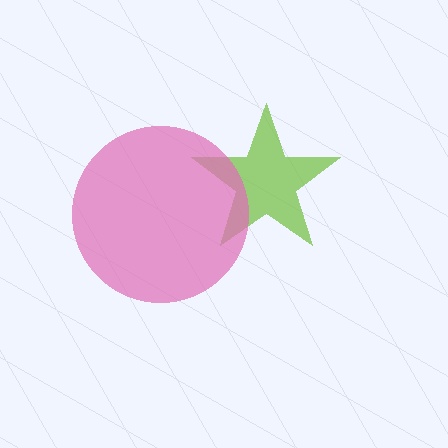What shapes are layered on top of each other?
The layered shapes are: a lime star, a pink circle.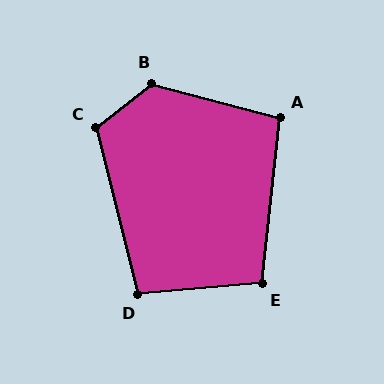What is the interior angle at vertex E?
Approximately 101 degrees (obtuse).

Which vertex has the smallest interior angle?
A, at approximately 98 degrees.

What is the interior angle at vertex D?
Approximately 99 degrees (obtuse).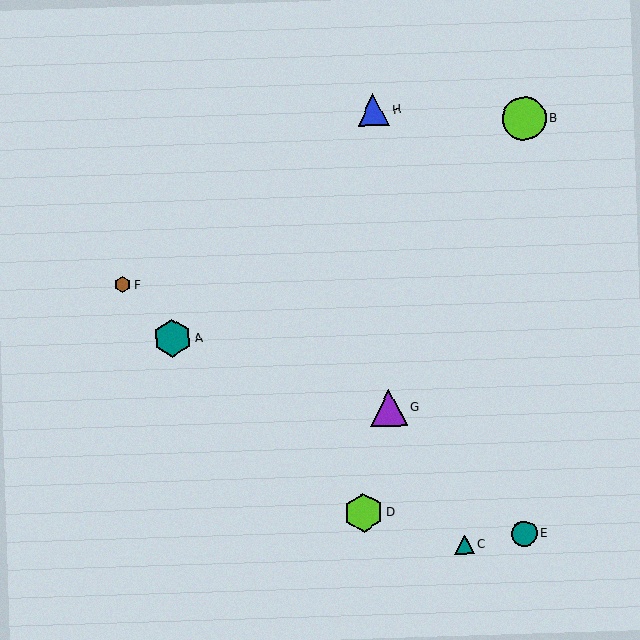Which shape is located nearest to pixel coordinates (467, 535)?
The teal triangle (labeled C) at (464, 545) is nearest to that location.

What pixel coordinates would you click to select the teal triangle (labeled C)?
Click at (464, 545) to select the teal triangle C.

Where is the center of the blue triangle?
The center of the blue triangle is at (373, 110).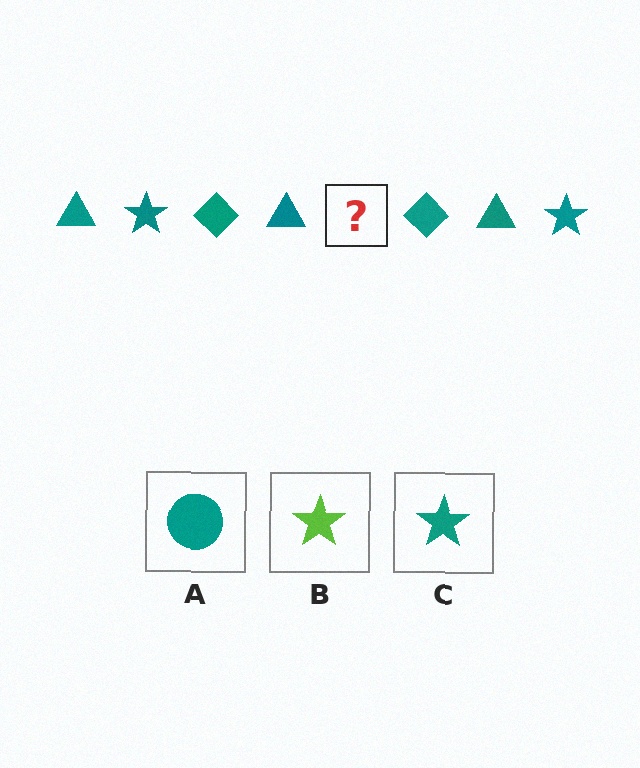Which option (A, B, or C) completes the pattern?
C.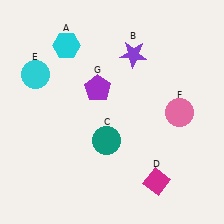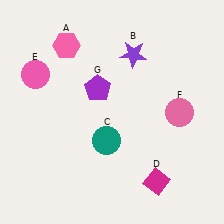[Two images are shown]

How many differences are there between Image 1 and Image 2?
There are 2 differences between the two images.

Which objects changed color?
A changed from cyan to pink. E changed from cyan to pink.